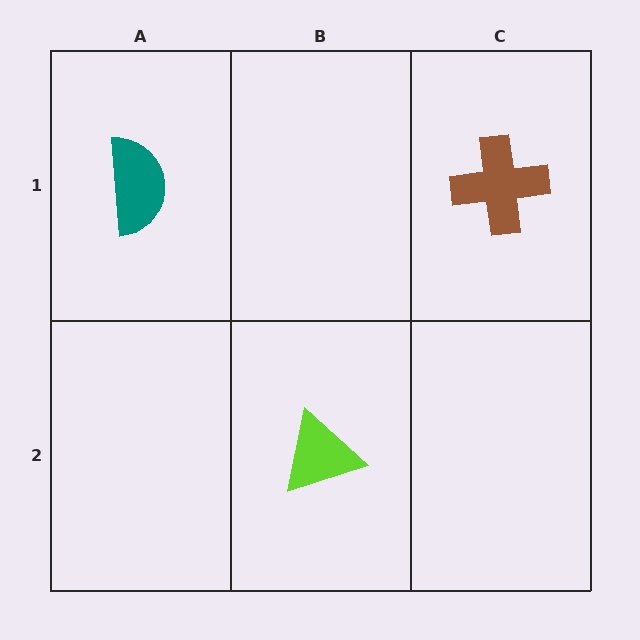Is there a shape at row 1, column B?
No, that cell is empty.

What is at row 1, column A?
A teal semicircle.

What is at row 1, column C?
A brown cross.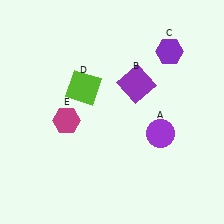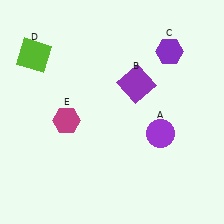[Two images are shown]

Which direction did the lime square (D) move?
The lime square (D) moved left.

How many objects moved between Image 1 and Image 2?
1 object moved between the two images.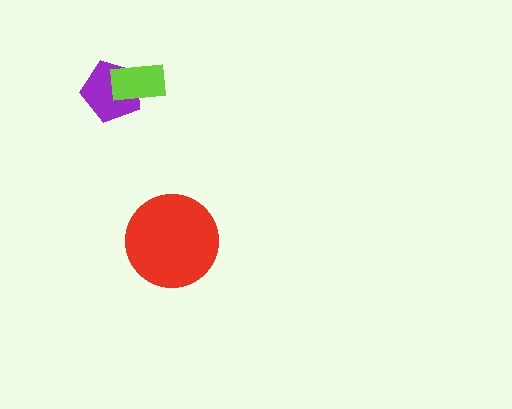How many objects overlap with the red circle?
0 objects overlap with the red circle.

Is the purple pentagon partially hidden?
Yes, it is partially covered by another shape.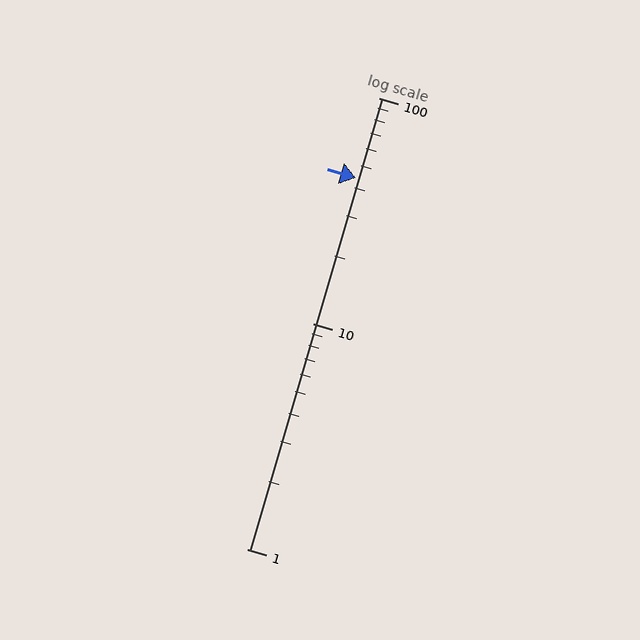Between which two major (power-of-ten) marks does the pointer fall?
The pointer is between 10 and 100.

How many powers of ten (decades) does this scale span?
The scale spans 2 decades, from 1 to 100.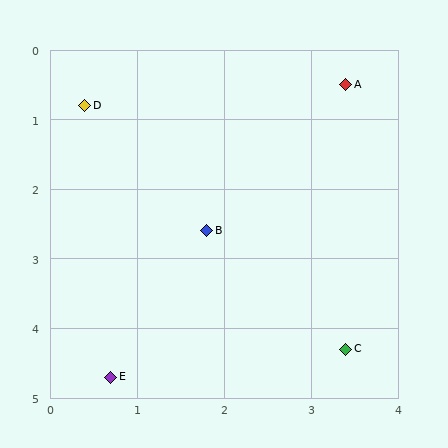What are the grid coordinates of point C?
Point C is at approximately (3.4, 4.3).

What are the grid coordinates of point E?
Point E is at approximately (0.7, 4.7).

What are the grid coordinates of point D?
Point D is at approximately (0.4, 0.8).